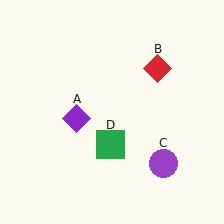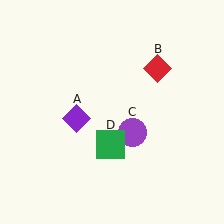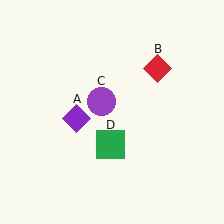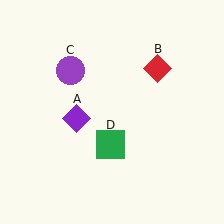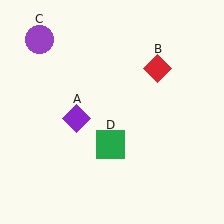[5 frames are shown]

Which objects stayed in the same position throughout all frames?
Purple diamond (object A) and red diamond (object B) and green square (object D) remained stationary.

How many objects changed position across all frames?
1 object changed position: purple circle (object C).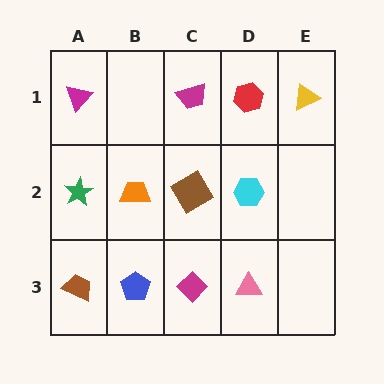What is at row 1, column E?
A yellow triangle.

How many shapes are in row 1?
4 shapes.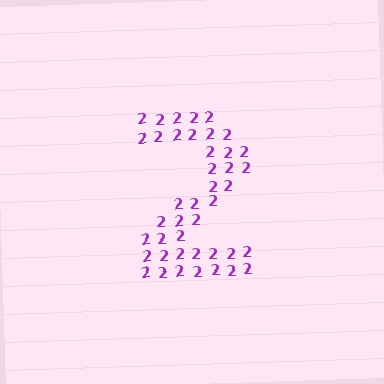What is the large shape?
The large shape is the digit 2.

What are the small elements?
The small elements are digit 2's.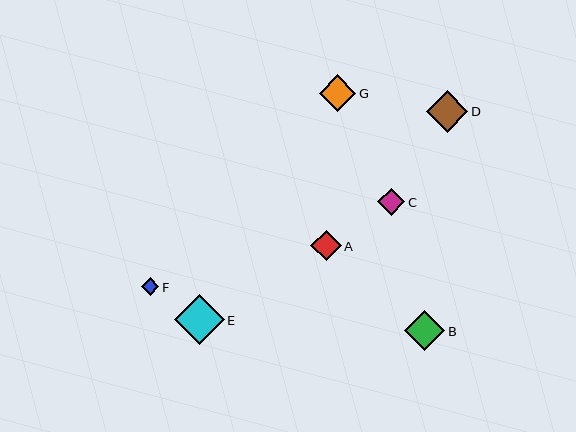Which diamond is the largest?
Diamond E is the largest with a size of approximately 50 pixels.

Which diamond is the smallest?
Diamond F is the smallest with a size of approximately 18 pixels.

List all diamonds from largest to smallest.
From largest to smallest: E, D, B, G, A, C, F.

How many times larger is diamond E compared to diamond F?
Diamond E is approximately 2.8 times the size of diamond F.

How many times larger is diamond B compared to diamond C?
Diamond B is approximately 1.5 times the size of diamond C.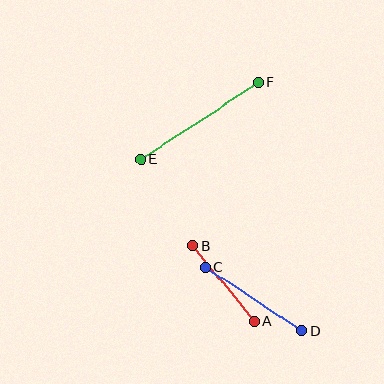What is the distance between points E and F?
The distance is approximately 140 pixels.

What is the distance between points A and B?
The distance is approximately 97 pixels.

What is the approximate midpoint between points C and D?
The midpoint is at approximately (254, 299) pixels.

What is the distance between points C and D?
The distance is approximately 116 pixels.